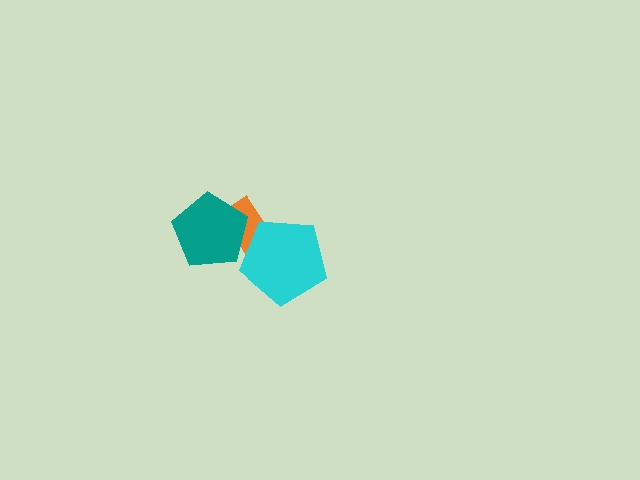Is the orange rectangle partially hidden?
Yes, it is partially covered by another shape.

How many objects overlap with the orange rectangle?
2 objects overlap with the orange rectangle.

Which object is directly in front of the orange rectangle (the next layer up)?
The teal pentagon is directly in front of the orange rectangle.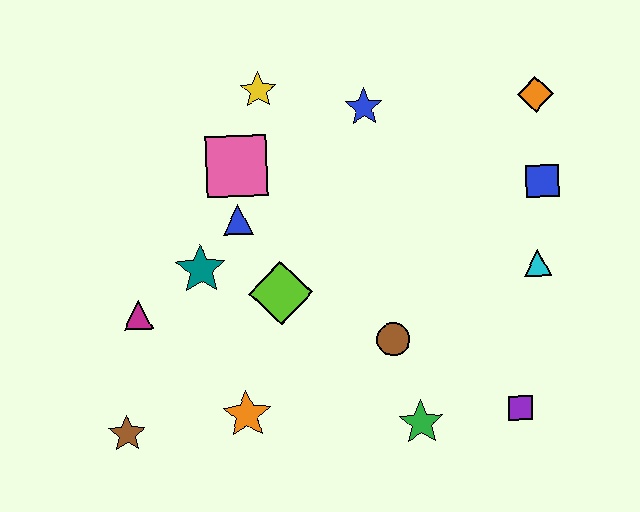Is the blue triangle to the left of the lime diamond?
Yes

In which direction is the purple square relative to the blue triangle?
The purple square is to the right of the blue triangle.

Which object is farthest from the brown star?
The orange diamond is farthest from the brown star.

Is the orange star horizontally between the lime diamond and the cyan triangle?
No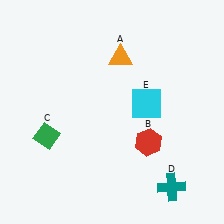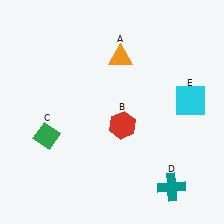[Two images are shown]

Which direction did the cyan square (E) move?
The cyan square (E) moved right.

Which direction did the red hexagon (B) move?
The red hexagon (B) moved left.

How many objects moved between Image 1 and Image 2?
2 objects moved between the two images.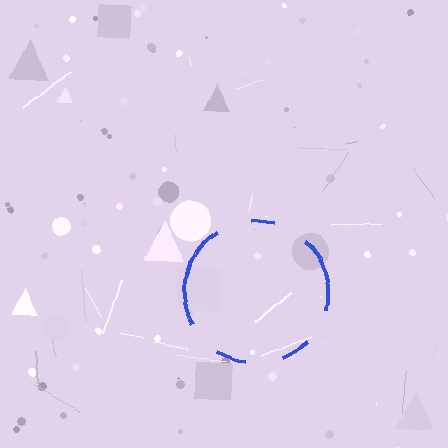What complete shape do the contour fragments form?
The contour fragments form a circle.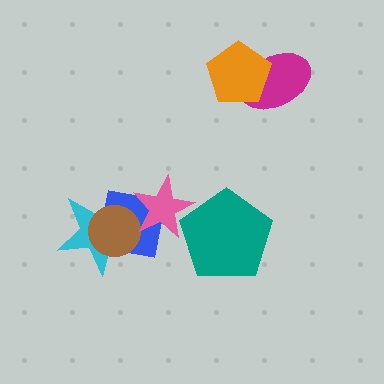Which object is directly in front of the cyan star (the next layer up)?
The blue square is directly in front of the cyan star.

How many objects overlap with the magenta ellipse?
1 object overlaps with the magenta ellipse.